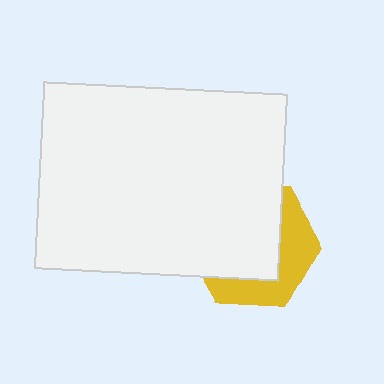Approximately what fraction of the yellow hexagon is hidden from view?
Roughly 63% of the yellow hexagon is hidden behind the white rectangle.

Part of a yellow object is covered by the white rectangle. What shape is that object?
It is a hexagon.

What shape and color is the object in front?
The object in front is a white rectangle.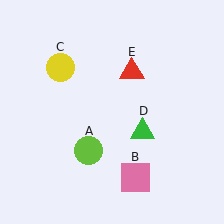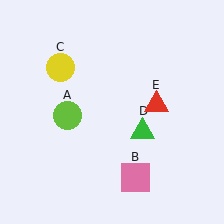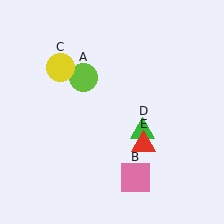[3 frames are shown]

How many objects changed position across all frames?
2 objects changed position: lime circle (object A), red triangle (object E).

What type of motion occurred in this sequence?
The lime circle (object A), red triangle (object E) rotated clockwise around the center of the scene.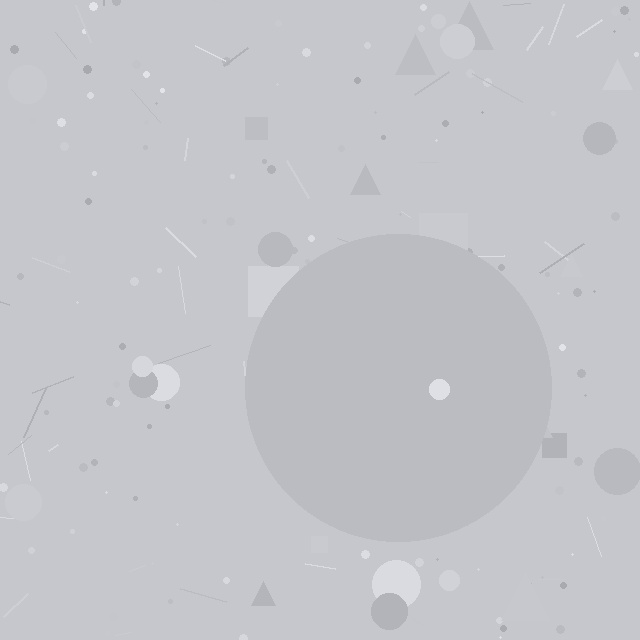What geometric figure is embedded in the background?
A circle is embedded in the background.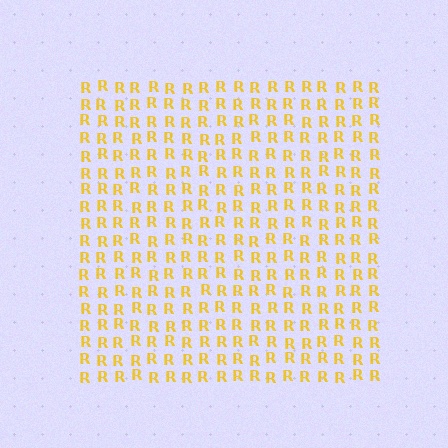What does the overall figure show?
The overall figure shows a square.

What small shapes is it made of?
It is made of small letter R's.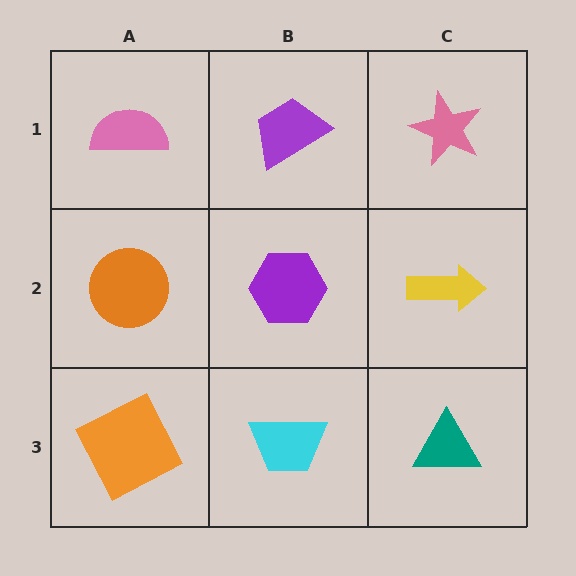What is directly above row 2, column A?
A pink semicircle.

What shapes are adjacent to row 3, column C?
A yellow arrow (row 2, column C), a cyan trapezoid (row 3, column B).